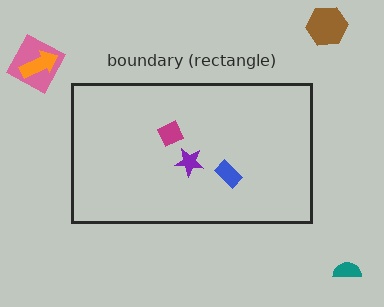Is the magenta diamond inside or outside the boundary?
Inside.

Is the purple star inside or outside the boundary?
Inside.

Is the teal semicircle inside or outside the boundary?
Outside.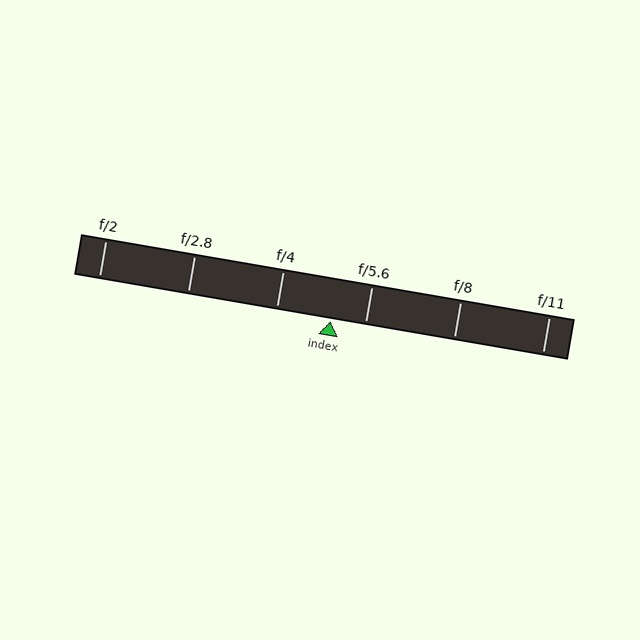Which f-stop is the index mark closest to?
The index mark is closest to f/5.6.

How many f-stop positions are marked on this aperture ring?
There are 6 f-stop positions marked.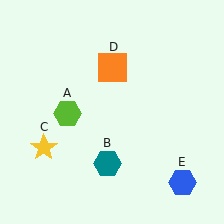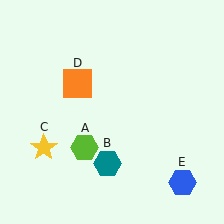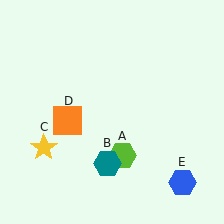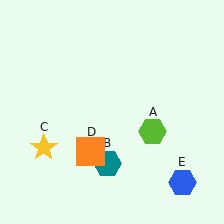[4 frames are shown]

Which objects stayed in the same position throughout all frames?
Teal hexagon (object B) and yellow star (object C) and blue hexagon (object E) remained stationary.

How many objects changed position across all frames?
2 objects changed position: lime hexagon (object A), orange square (object D).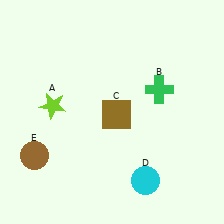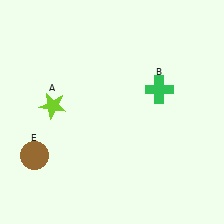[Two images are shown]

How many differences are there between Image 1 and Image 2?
There are 2 differences between the two images.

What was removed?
The brown square (C), the cyan circle (D) were removed in Image 2.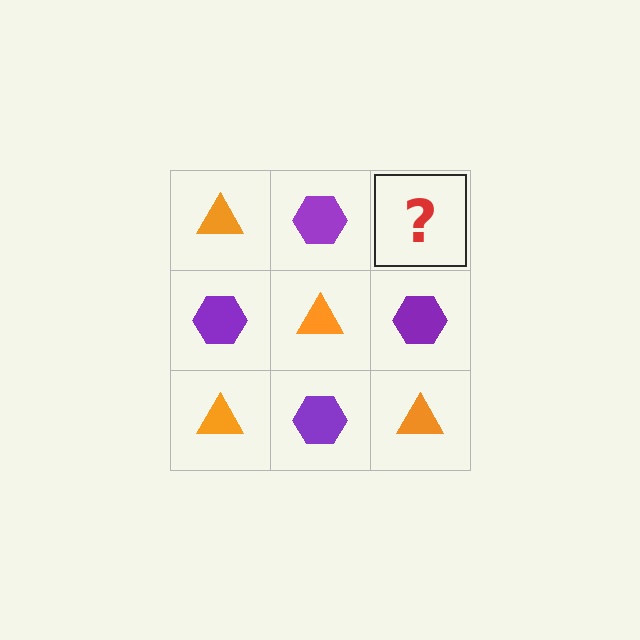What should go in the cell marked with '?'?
The missing cell should contain an orange triangle.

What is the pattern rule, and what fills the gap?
The rule is that it alternates orange triangle and purple hexagon in a checkerboard pattern. The gap should be filled with an orange triangle.